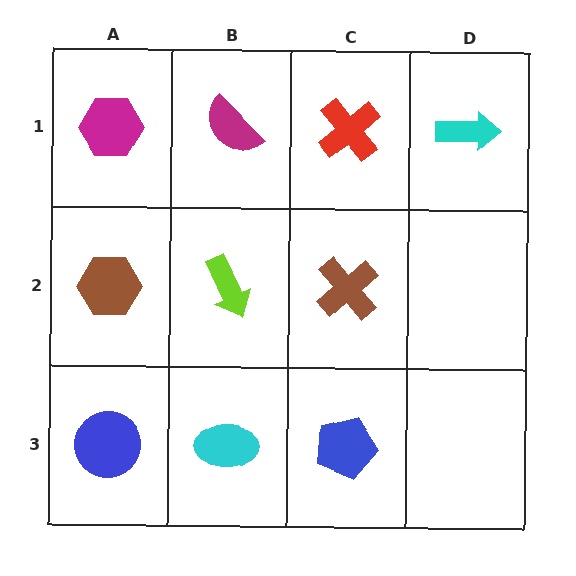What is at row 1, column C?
A red cross.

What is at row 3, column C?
A blue pentagon.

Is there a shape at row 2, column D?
No, that cell is empty.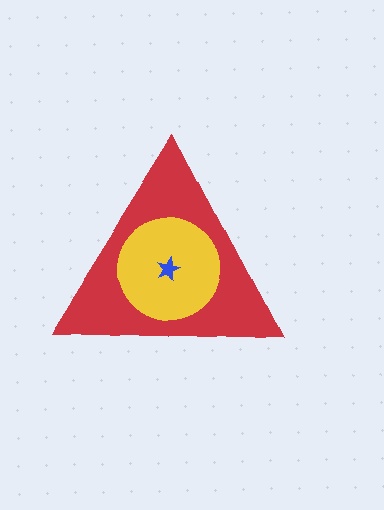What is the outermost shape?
The red triangle.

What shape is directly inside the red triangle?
The yellow circle.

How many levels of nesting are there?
3.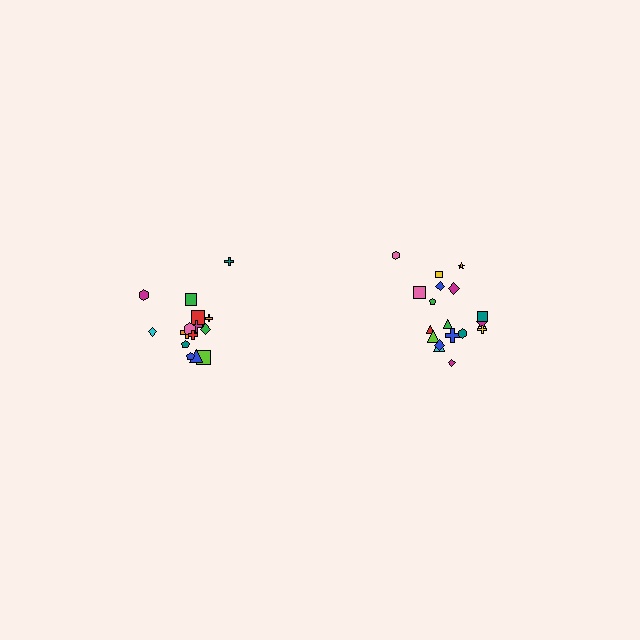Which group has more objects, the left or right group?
The right group.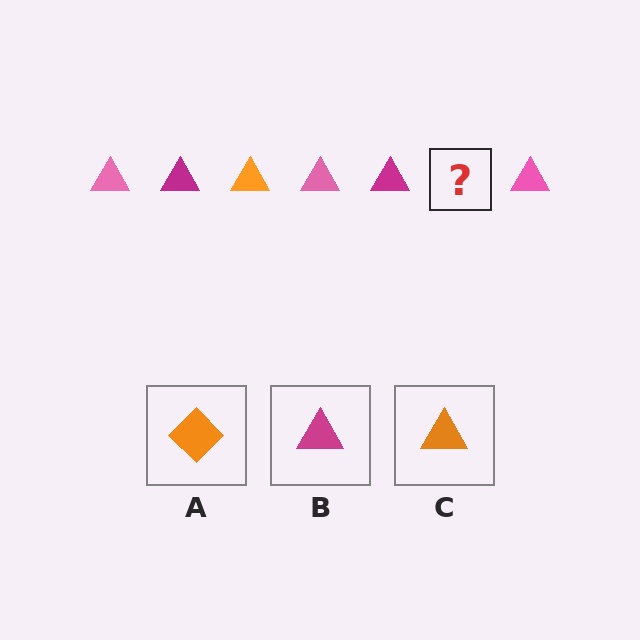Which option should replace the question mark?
Option C.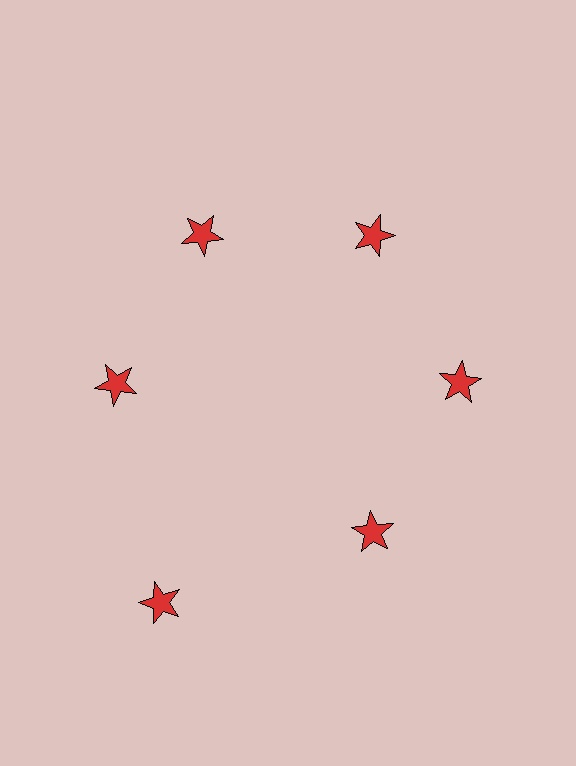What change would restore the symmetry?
The symmetry would be restored by moving it inward, back onto the ring so that all 6 stars sit at equal angles and equal distance from the center.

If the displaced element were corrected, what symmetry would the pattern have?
It would have 6-fold rotational symmetry — the pattern would map onto itself every 60 degrees.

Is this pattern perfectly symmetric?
No. The 6 red stars are arranged in a ring, but one element near the 7 o'clock position is pushed outward from the center, breaking the 6-fold rotational symmetry.